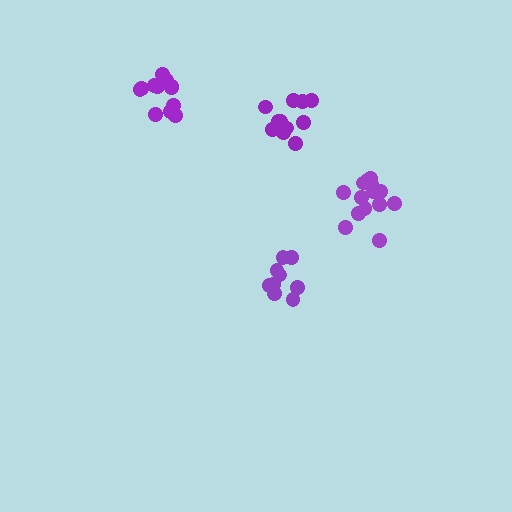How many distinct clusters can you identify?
There are 4 distinct clusters.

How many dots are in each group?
Group 1: 14 dots, Group 2: 12 dots, Group 3: 12 dots, Group 4: 9 dots (47 total).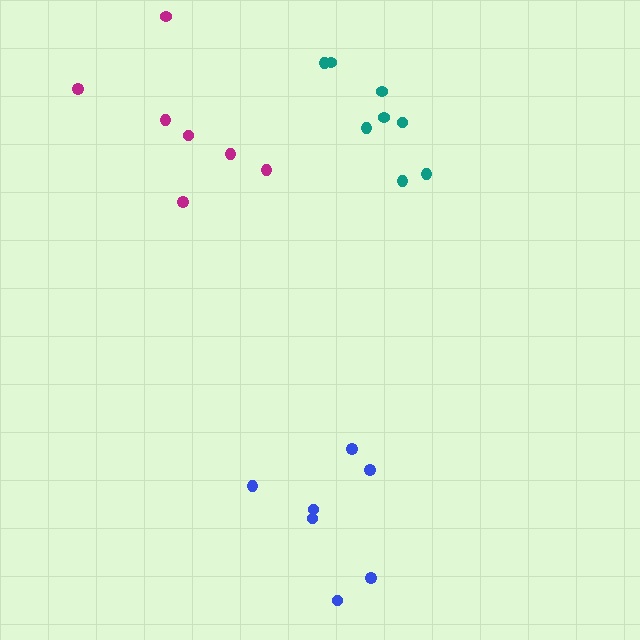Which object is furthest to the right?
The teal cluster is rightmost.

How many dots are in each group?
Group 1: 7 dots, Group 2: 7 dots, Group 3: 8 dots (22 total).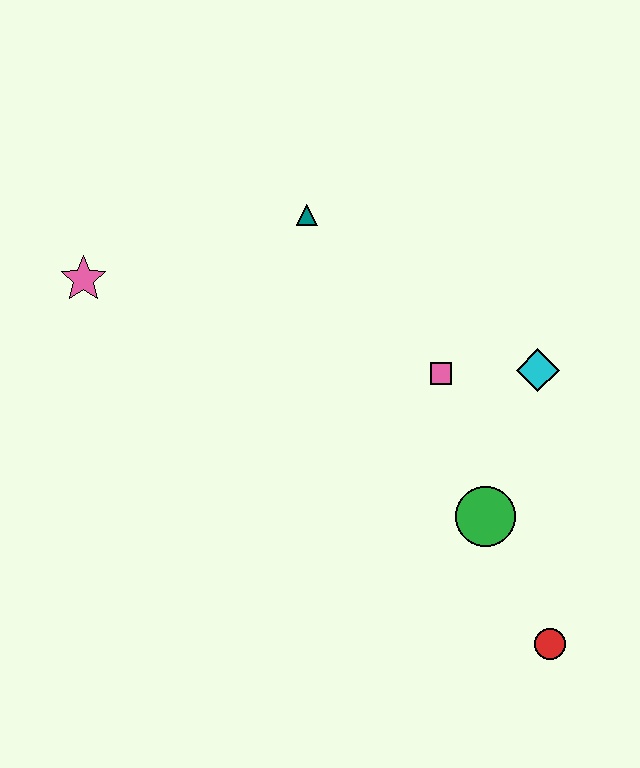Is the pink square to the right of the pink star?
Yes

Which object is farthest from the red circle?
The pink star is farthest from the red circle.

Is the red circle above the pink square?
No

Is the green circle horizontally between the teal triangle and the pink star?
No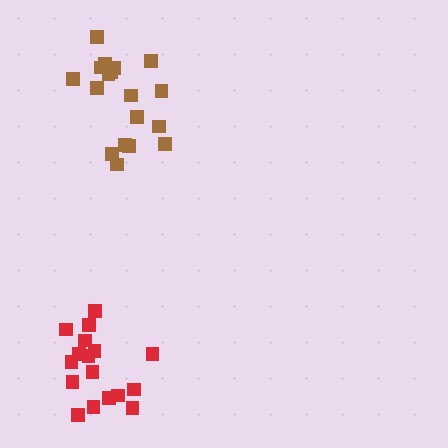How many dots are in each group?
Group 1: 18 dots, Group 2: 17 dots (35 total).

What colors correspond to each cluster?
The clusters are colored: brown, red.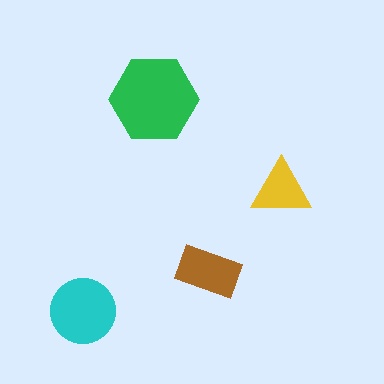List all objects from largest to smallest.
The green hexagon, the cyan circle, the brown rectangle, the yellow triangle.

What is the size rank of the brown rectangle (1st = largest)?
3rd.